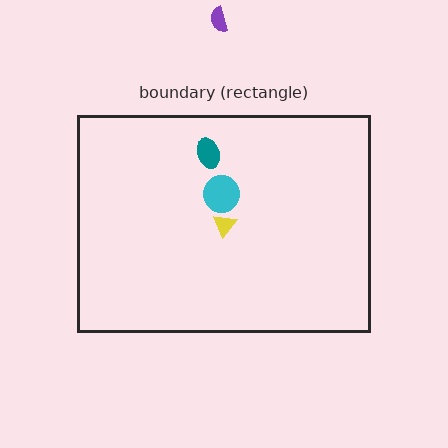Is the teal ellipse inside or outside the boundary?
Inside.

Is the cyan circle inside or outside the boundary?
Inside.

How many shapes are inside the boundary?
3 inside, 1 outside.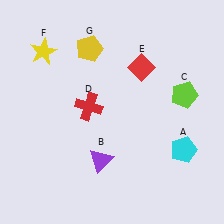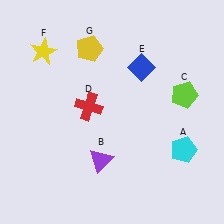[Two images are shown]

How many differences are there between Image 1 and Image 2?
There is 1 difference between the two images.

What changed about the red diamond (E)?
In Image 1, E is red. In Image 2, it changed to blue.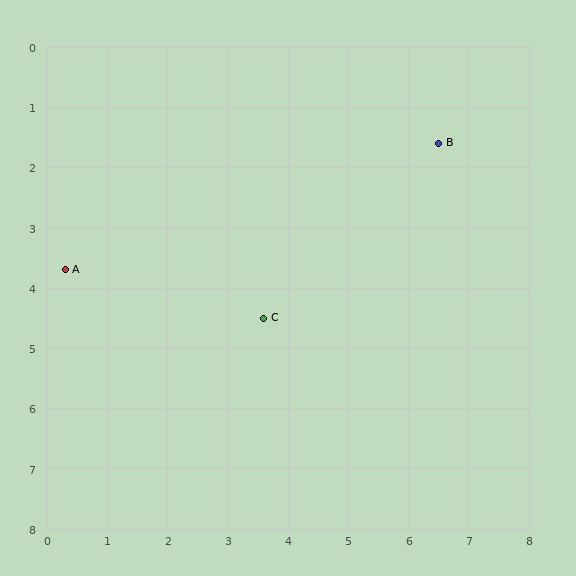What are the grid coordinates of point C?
Point C is at approximately (3.6, 4.5).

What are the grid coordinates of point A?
Point A is at approximately (0.3, 3.7).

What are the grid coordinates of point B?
Point B is at approximately (6.5, 1.6).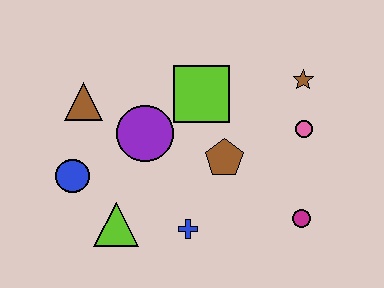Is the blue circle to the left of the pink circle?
Yes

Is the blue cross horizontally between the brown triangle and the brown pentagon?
Yes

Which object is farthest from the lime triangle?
The brown star is farthest from the lime triangle.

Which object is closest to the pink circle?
The brown star is closest to the pink circle.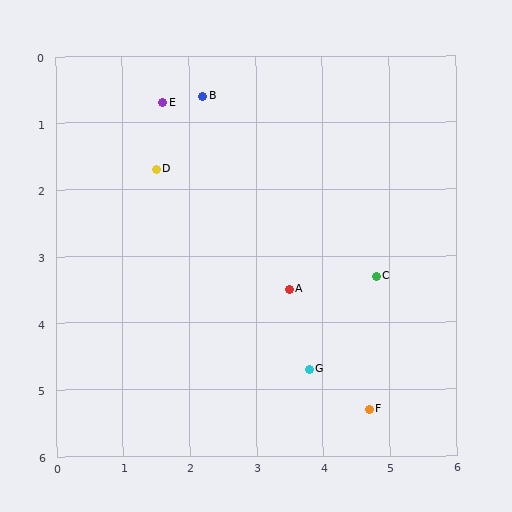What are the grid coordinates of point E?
Point E is at approximately (1.6, 0.7).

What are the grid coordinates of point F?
Point F is at approximately (4.7, 5.3).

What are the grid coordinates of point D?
Point D is at approximately (1.5, 1.7).